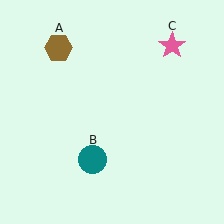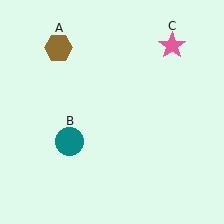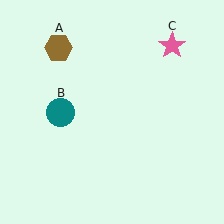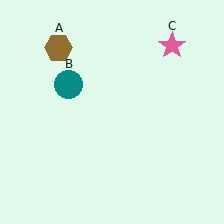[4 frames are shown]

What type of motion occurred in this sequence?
The teal circle (object B) rotated clockwise around the center of the scene.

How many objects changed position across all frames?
1 object changed position: teal circle (object B).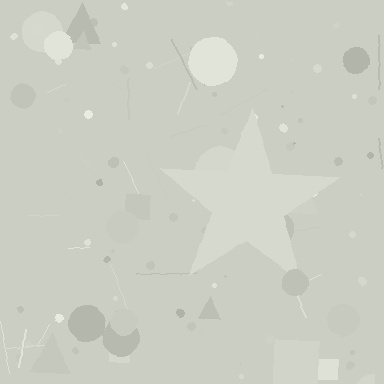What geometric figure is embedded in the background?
A star is embedded in the background.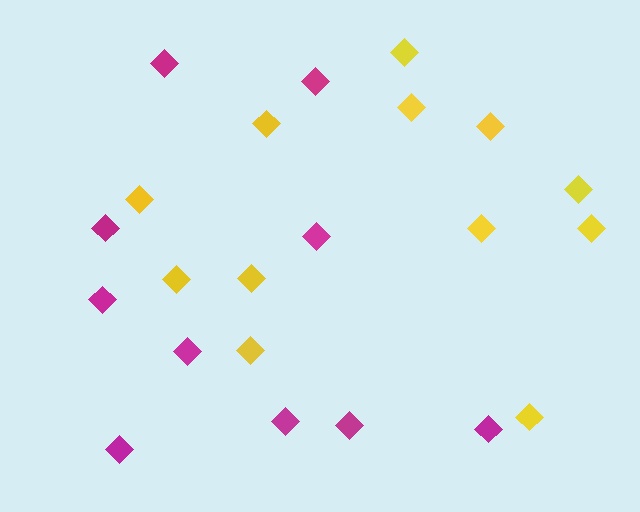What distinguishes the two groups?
There are 2 groups: one group of magenta diamonds (10) and one group of yellow diamonds (12).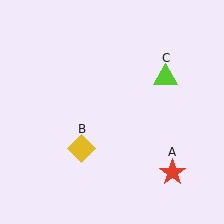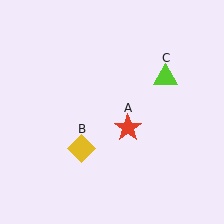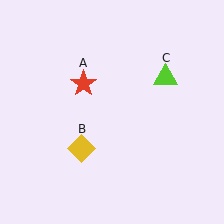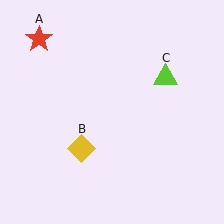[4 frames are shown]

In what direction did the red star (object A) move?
The red star (object A) moved up and to the left.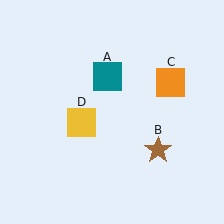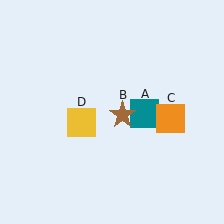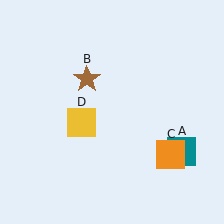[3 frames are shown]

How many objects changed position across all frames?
3 objects changed position: teal square (object A), brown star (object B), orange square (object C).